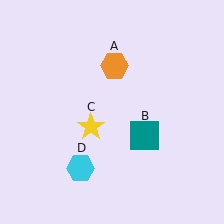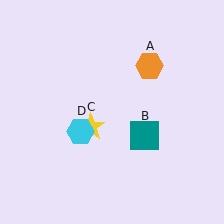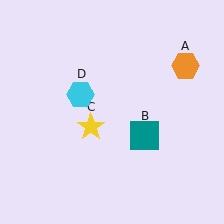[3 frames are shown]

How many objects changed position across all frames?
2 objects changed position: orange hexagon (object A), cyan hexagon (object D).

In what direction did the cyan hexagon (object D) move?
The cyan hexagon (object D) moved up.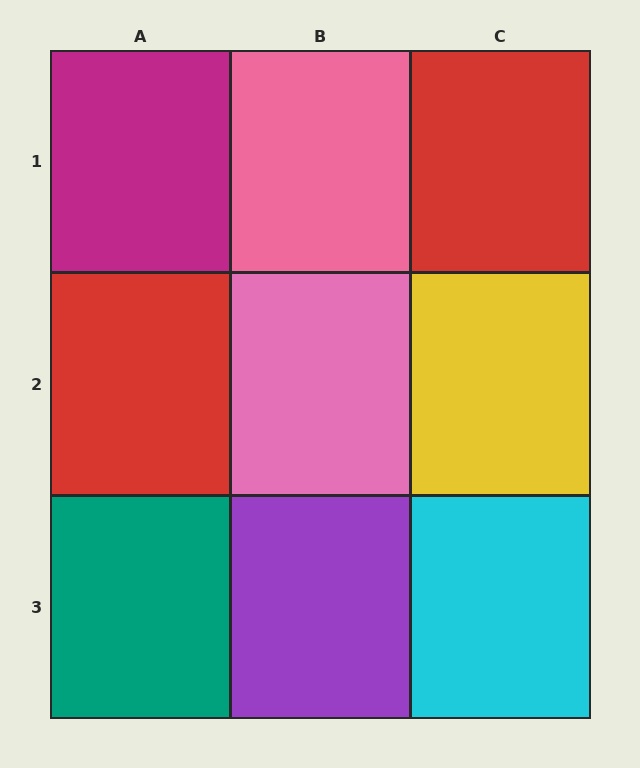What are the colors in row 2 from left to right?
Red, pink, yellow.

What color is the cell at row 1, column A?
Magenta.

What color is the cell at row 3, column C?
Cyan.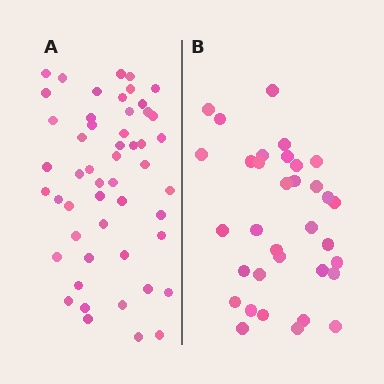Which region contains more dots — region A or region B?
Region A (the left region) has more dots.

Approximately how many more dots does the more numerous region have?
Region A has approximately 15 more dots than region B.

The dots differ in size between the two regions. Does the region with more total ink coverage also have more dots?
No. Region B has more total ink coverage because its dots are larger, but region A actually contains more individual dots. Total area can be misleading — the number of items is what matters here.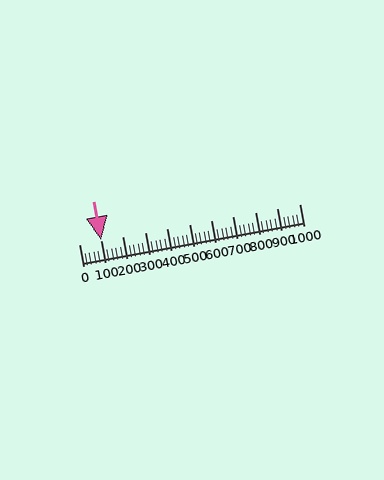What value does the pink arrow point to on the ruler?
The pink arrow points to approximately 100.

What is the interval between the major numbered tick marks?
The major tick marks are spaced 100 units apart.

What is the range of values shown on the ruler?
The ruler shows values from 0 to 1000.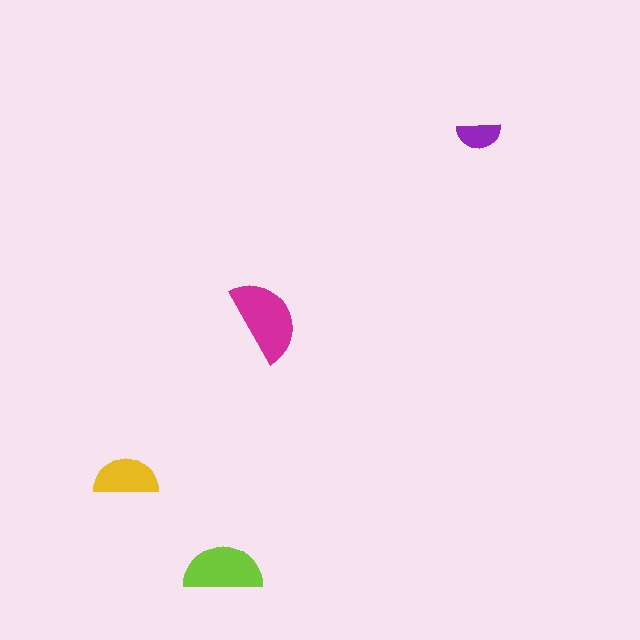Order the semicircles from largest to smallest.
the magenta one, the lime one, the yellow one, the purple one.